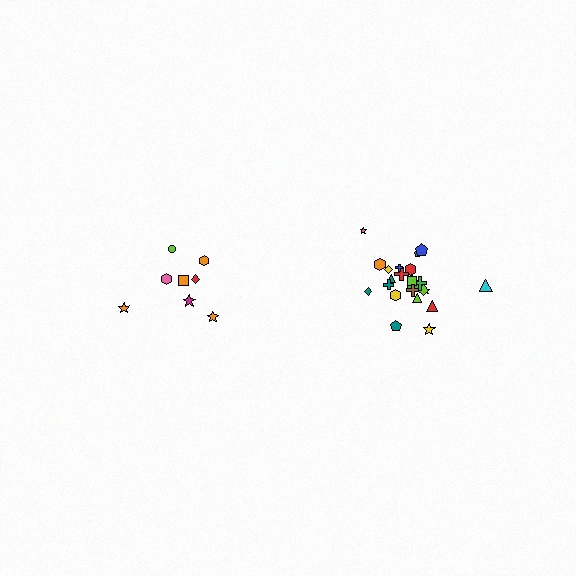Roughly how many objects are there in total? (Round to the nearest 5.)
Roughly 35 objects in total.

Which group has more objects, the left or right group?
The right group.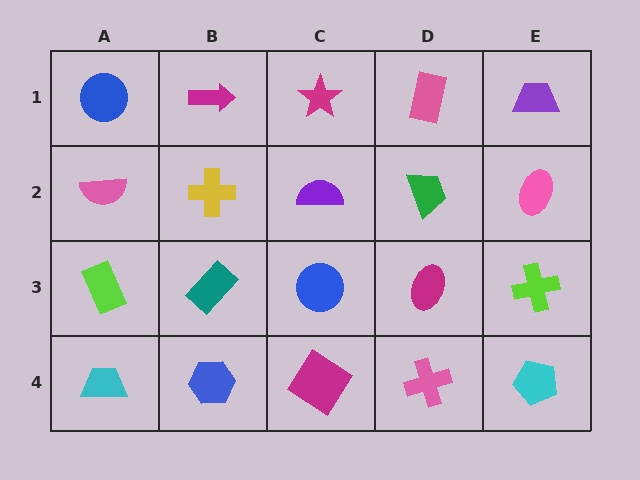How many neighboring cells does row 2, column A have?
3.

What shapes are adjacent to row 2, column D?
A pink rectangle (row 1, column D), a magenta ellipse (row 3, column D), a purple semicircle (row 2, column C), a pink ellipse (row 2, column E).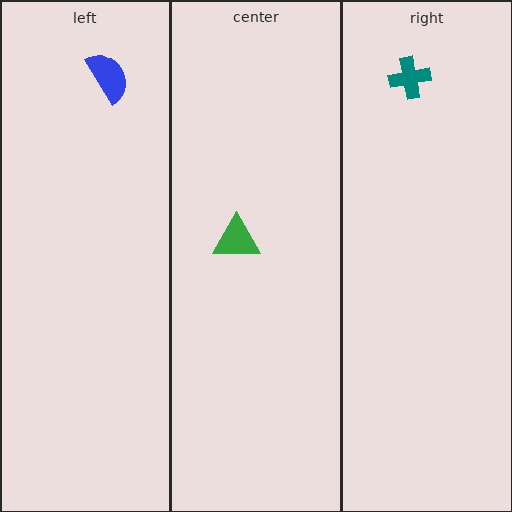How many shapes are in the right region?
1.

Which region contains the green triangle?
The center region.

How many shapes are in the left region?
1.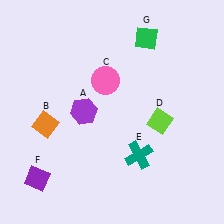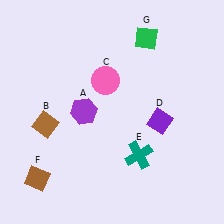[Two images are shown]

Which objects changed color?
B changed from orange to brown. D changed from lime to purple. F changed from purple to brown.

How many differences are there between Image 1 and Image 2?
There are 3 differences between the two images.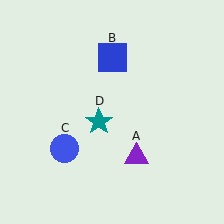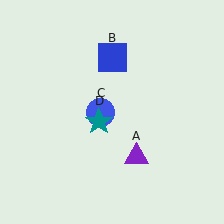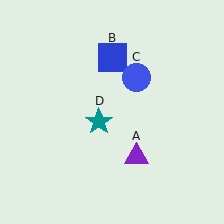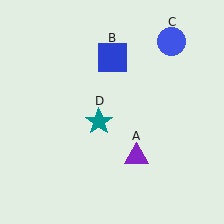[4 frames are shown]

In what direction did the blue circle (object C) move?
The blue circle (object C) moved up and to the right.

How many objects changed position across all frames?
1 object changed position: blue circle (object C).